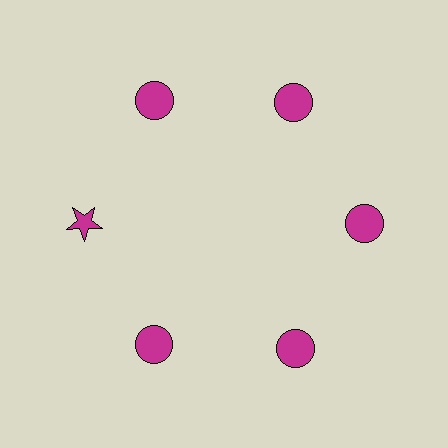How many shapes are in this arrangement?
There are 6 shapes arranged in a ring pattern.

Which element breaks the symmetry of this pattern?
The magenta star at roughly the 9 o'clock position breaks the symmetry. All other shapes are magenta circles.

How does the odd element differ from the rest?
It has a different shape: star instead of circle.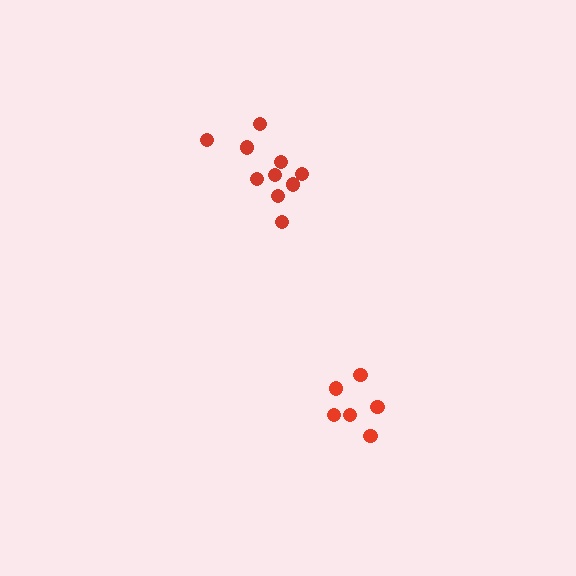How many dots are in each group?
Group 1: 6 dots, Group 2: 10 dots (16 total).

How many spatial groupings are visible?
There are 2 spatial groupings.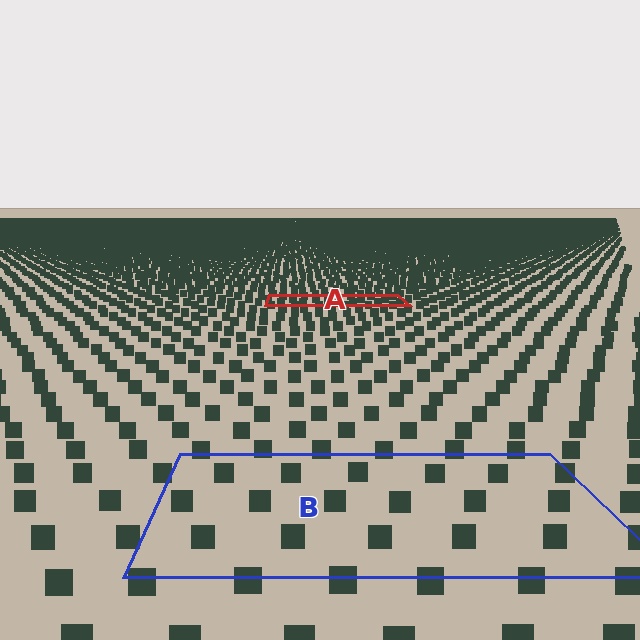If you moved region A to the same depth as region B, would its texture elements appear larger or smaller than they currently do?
They would appear larger. At a closer depth, the same texture elements are projected at a bigger on-screen size.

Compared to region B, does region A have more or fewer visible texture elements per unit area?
Region A has more texture elements per unit area — they are packed more densely because it is farther away.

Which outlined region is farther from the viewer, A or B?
Region A is farther from the viewer — the texture elements inside it appear smaller and more densely packed.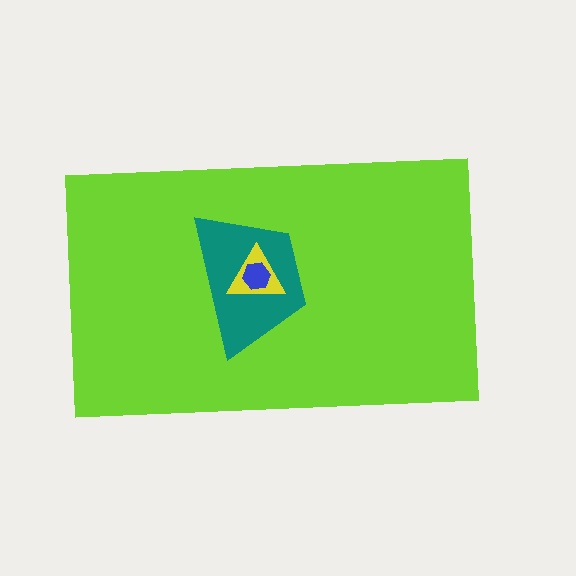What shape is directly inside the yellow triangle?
The blue hexagon.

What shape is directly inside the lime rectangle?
The teal trapezoid.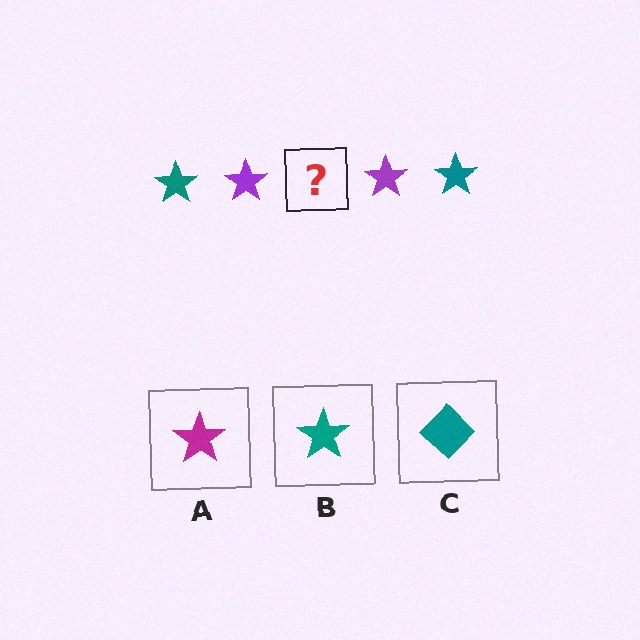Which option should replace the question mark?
Option B.